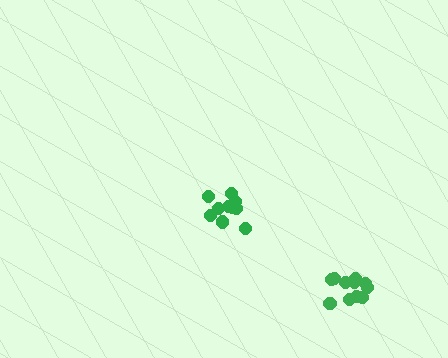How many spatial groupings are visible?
There are 2 spatial groupings.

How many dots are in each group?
Group 1: 11 dots, Group 2: 12 dots (23 total).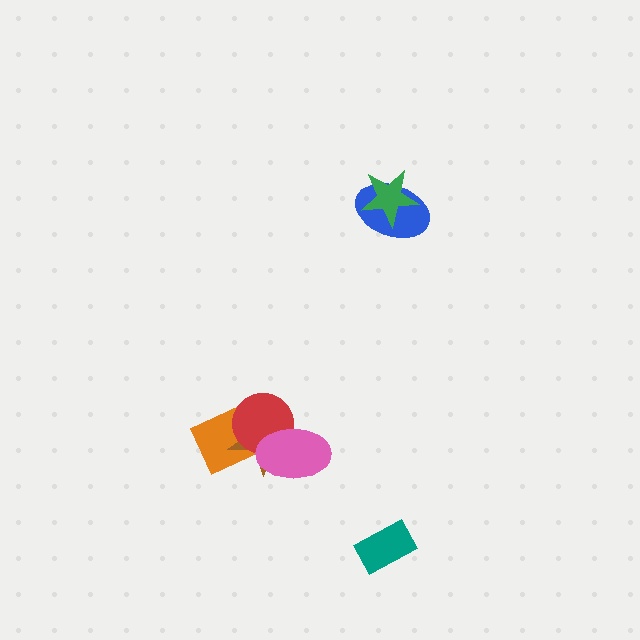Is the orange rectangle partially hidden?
Yes, it is partially covered by another shape.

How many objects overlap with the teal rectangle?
0 objects overlap with the teal rectangle.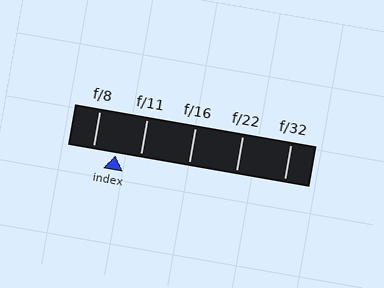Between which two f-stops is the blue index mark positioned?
The index mark is between f/8 and f/11.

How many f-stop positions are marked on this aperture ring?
There are 5 f-stop positions marked.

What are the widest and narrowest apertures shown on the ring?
The widest aperture shown is f/8 and the narrowest is f/32.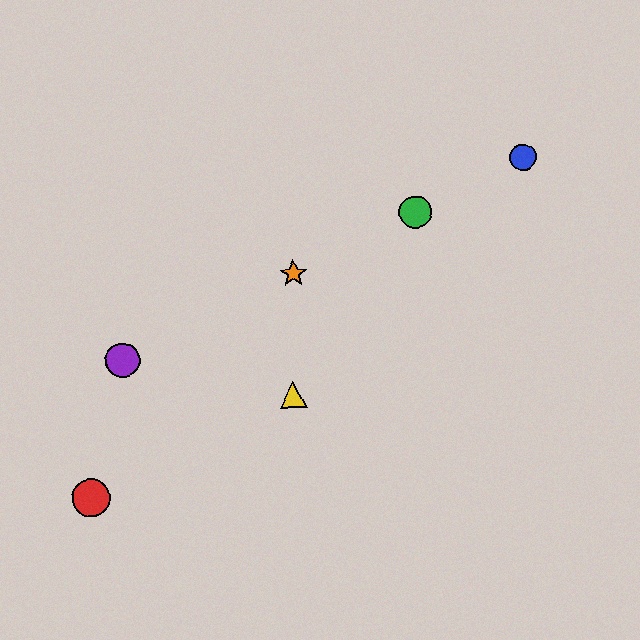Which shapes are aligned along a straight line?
The blue circle, the green circle, the purple circle, the orange star are aligned along a straight line.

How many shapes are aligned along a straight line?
4 shapes (the blue circle, the green circle, the purple circle, the orange star) are aligned along a straight line.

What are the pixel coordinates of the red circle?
The red circle is at (91, 497).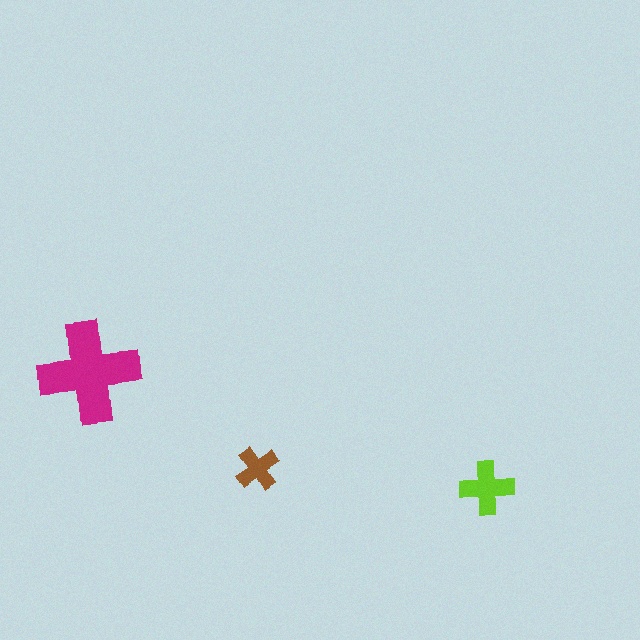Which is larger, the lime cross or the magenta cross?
The magenta one.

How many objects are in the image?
There are 3 objects in the image.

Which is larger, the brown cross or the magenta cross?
The magenta one.